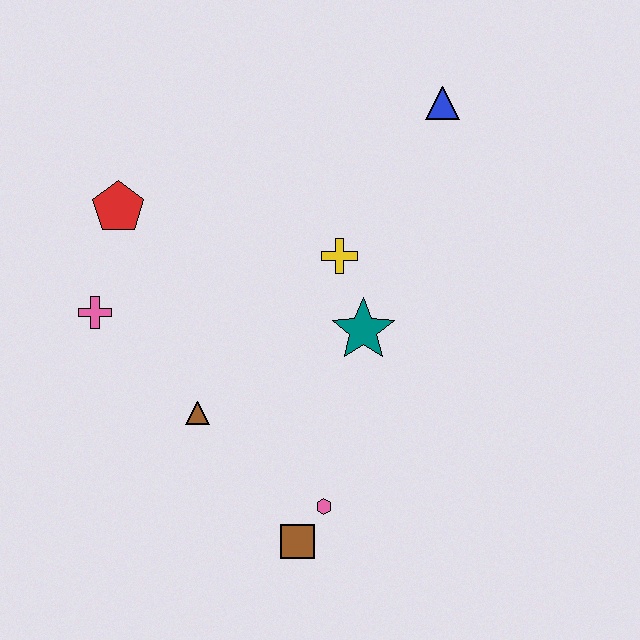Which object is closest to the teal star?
The yellow cross is closest to the teal star.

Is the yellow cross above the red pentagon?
No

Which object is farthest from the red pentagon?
The brown square is farthest from the red pentagon.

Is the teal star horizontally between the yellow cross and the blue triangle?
Yes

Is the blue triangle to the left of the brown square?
No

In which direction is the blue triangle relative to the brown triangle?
The blue triangle is above the brown triangle.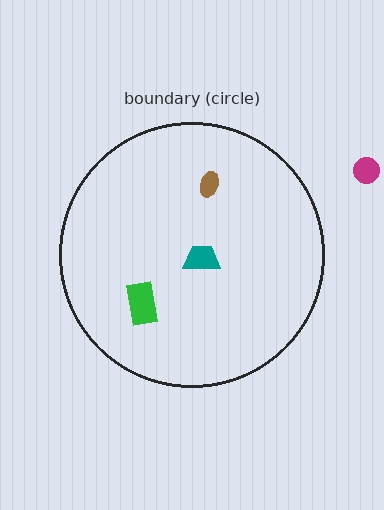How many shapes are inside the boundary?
3 inside, 1 outside.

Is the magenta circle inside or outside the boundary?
Outside.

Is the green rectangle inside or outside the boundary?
Inside.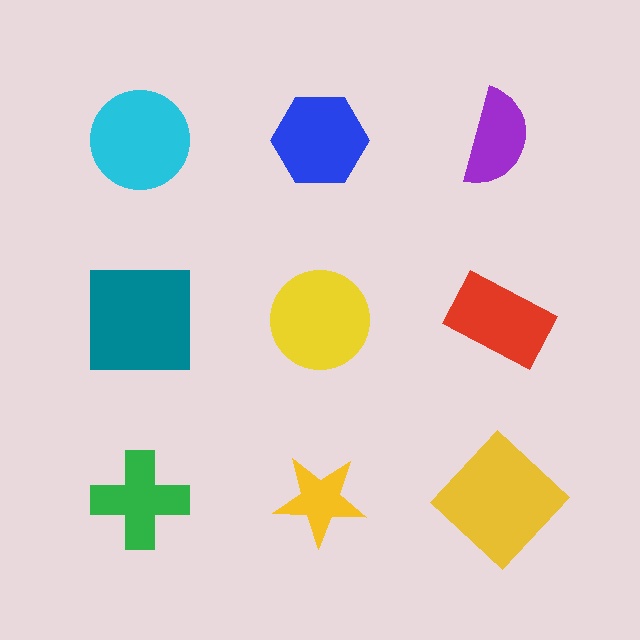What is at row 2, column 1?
A teal square.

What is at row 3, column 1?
A green cross.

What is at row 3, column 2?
A yellow star.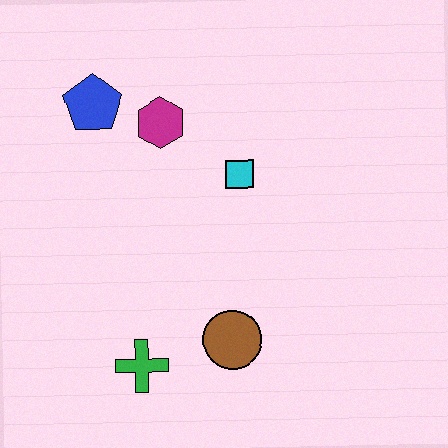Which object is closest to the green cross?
The brown circle is closest to the green cross.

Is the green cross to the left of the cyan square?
Yes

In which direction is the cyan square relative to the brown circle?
The cyan square is above the brown circle.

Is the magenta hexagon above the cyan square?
Yes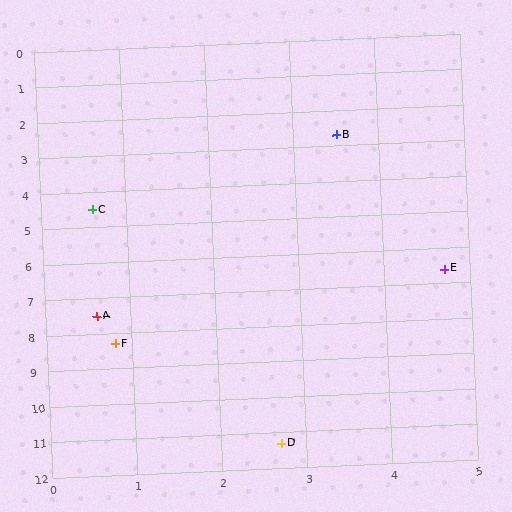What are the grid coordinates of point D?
Point D is at approximately (2.7, 11.3).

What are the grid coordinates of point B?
Point B is at approximately (3.5, 2.7).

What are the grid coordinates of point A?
Point A is at approximately (0.6, 7.5).